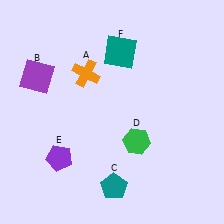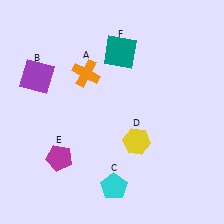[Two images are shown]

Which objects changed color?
C changed from teal to cyan. D changed from green to yellow. E changed from purple to magenta.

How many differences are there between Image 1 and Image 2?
There are 3 differences between the two images.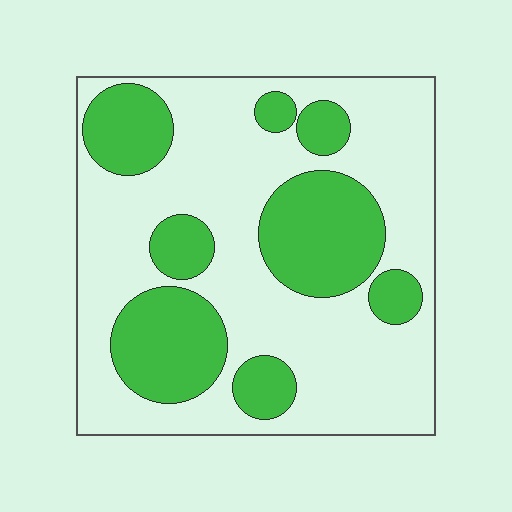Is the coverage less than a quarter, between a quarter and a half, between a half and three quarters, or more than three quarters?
Between a quarter and a half.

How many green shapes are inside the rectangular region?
8.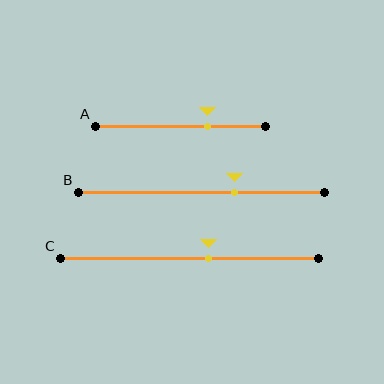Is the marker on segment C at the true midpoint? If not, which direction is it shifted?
No, the marker on segment C is shifted to the right by about 7% of the segment length.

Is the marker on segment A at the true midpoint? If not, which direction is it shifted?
No, the marker on segment A is shifted to the right by about 16% of the segment length.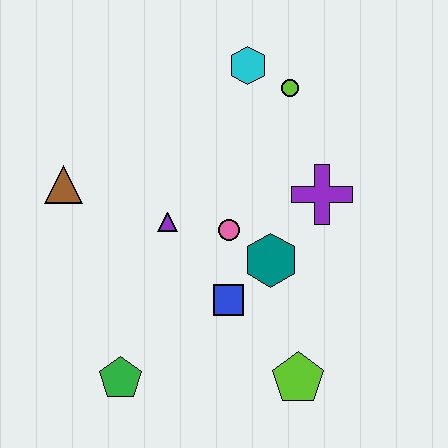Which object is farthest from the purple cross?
The green pentagon is farthest from the purple cross.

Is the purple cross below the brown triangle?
Yes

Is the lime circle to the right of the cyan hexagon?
Yes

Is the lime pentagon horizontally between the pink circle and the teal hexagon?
No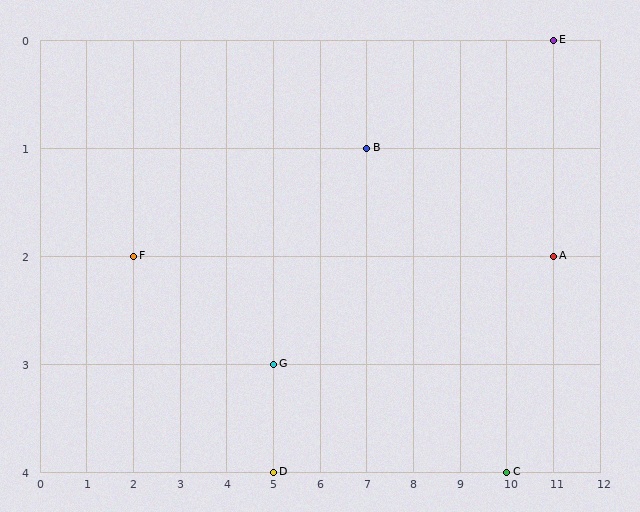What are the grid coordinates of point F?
Point F is at grid coordinates (2, 2).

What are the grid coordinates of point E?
Point E is at grid coordinates (11, 0).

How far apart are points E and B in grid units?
Points E and B are 4 columns and 1 row apart (about 4.1 grid units diagonally).